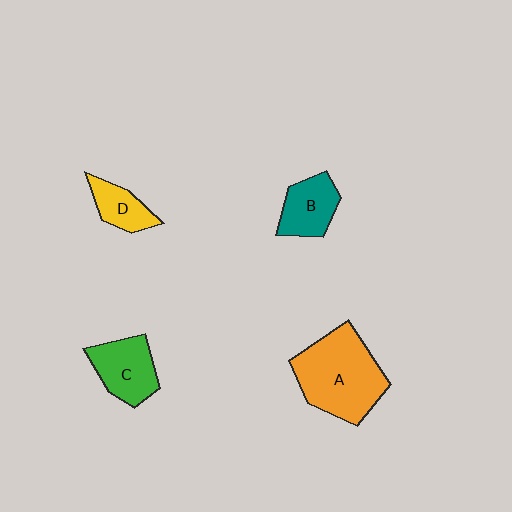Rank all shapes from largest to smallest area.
From largest to smallest: A (orange), C (green), B (teal), D (yellow).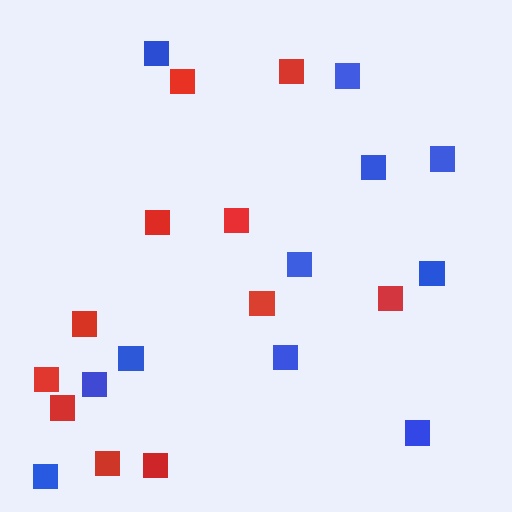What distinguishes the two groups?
There are 2 groups: one group of blue squares (11) and one group of red squares (11).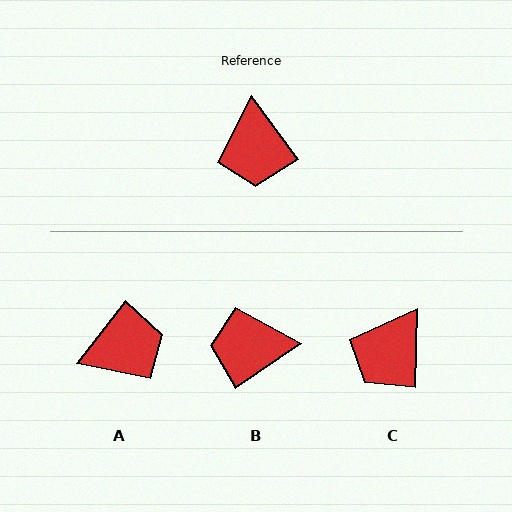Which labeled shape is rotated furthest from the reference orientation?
A, about 106 degrees away.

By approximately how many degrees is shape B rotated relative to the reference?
Approximately 92 degrees clockwise.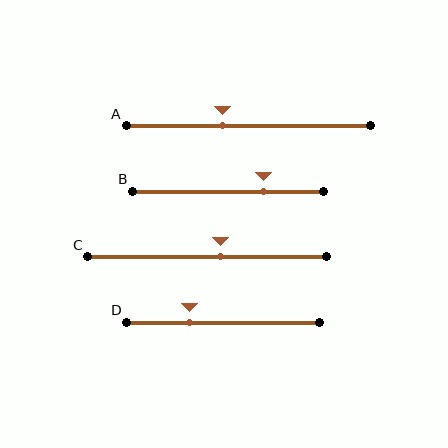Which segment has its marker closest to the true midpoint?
Segment C has its marker closest to the true midpoint.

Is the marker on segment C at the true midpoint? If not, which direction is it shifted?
No, the marker on segment C is shifted to the right by about 6% of the segment length.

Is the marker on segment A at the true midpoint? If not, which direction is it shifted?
No, the marker on segment A is shifted to the left by about 11% of the segment length.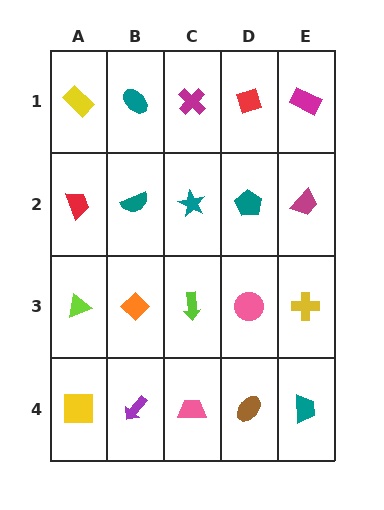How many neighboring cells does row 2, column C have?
4.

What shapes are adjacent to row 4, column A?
A lime triangle (row 3, column A), a purple arrow (row 4, column B).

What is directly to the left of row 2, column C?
A teal semicircle.